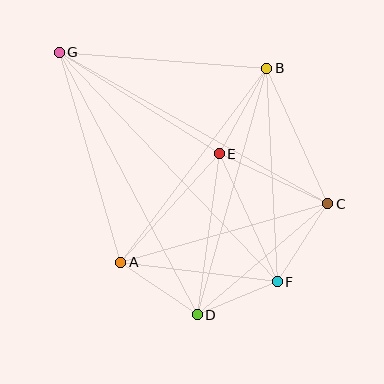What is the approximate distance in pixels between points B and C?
The distance between B and C is approximately 148 pixels.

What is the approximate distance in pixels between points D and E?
The distance between D and E is approximately 162 pixels.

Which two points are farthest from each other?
Points F and G are farthest from each other.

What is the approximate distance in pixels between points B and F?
The distance between B and F is approximately 214 pixels.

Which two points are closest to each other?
Points D and F are closest to each other.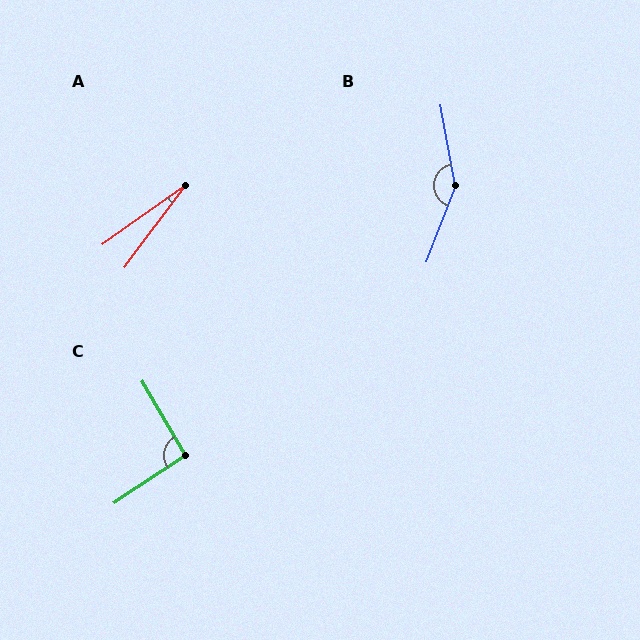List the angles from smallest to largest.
A (18°), C (93°), B (149°).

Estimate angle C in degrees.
Approximately 93 degrees.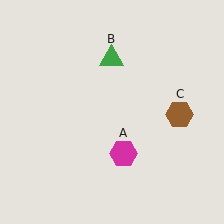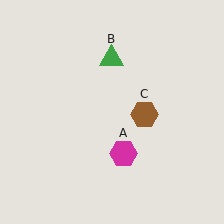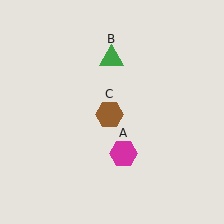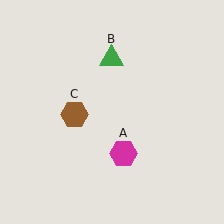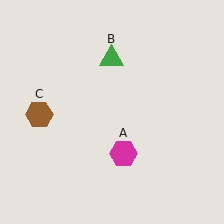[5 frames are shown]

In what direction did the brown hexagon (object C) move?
The brown hexagon (object C) moved left.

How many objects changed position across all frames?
1 object changed position: brown hexagon (object C).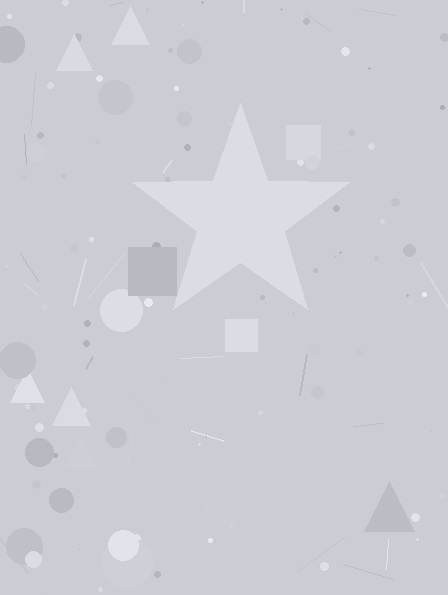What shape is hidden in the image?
A star is hidden in the image.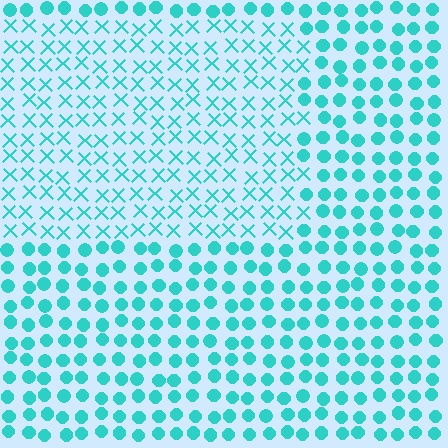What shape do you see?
I see a rectangle.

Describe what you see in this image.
The image is filled with small cyan elements arranged in a uniform grid. A rectangle-shaped region contains X marks, while the surrounding area contains circles. The boundary is defined purely by the change in element shape.